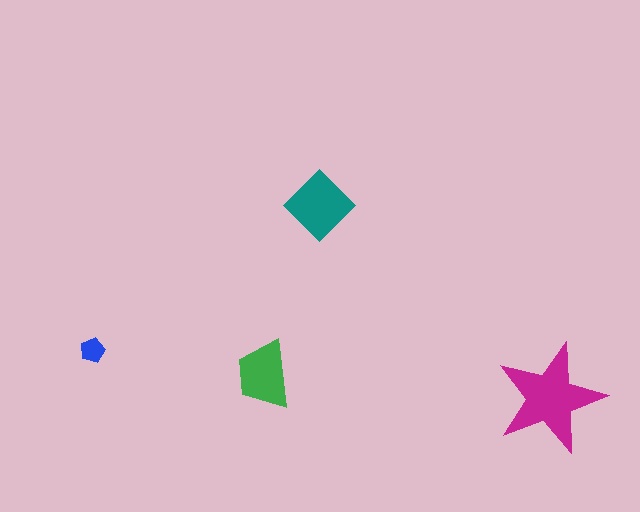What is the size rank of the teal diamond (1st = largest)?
2nd.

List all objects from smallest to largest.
The blue pentagon, the green trapezoid, the teal diamond, the magenta star.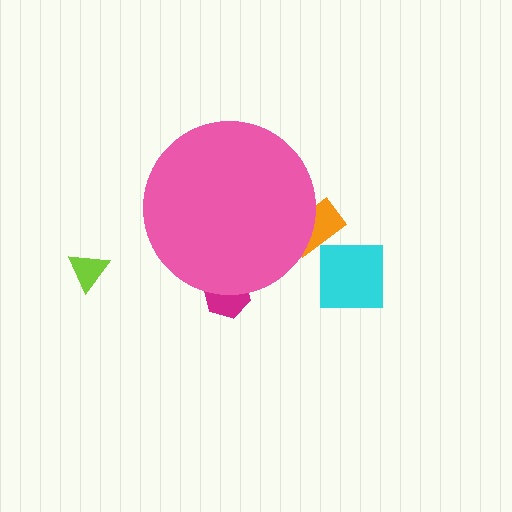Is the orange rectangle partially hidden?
Yes, the orange rectangle is partially hidden behind the pink circle.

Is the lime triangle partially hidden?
No, the lime triangle is fully visible.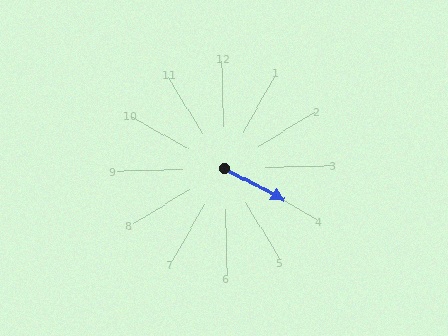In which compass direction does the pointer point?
Southeast.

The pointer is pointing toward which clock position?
Roughly 4 o'clock.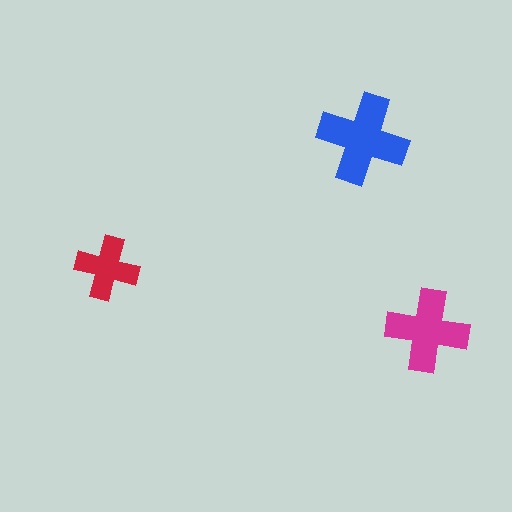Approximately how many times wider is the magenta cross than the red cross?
About 1.5 times wider.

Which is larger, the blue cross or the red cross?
The blue one.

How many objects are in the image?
There are 3 objects in the image.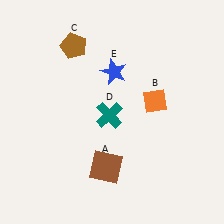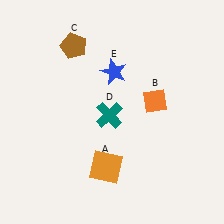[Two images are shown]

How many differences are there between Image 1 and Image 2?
There is 1 difference between the two images.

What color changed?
The square (A) changed from brown in Image 1 to orange in Image 2.